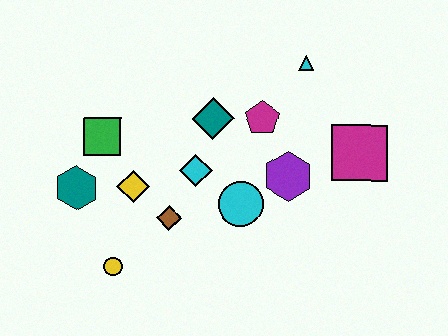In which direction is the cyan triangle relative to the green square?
The cyan triangle is to the right of the green square.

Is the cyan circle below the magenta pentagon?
Yes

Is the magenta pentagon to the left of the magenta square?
Yes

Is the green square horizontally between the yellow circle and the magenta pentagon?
No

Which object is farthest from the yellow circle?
The cyan triangle is farthest from the yellow circle.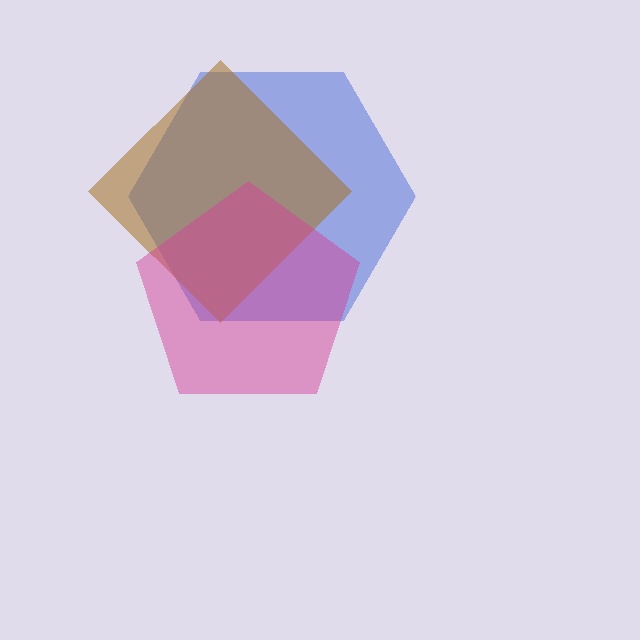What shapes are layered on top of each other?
The layered shapes are: a blue hexagon, a brown diamond, a magenta pentagon.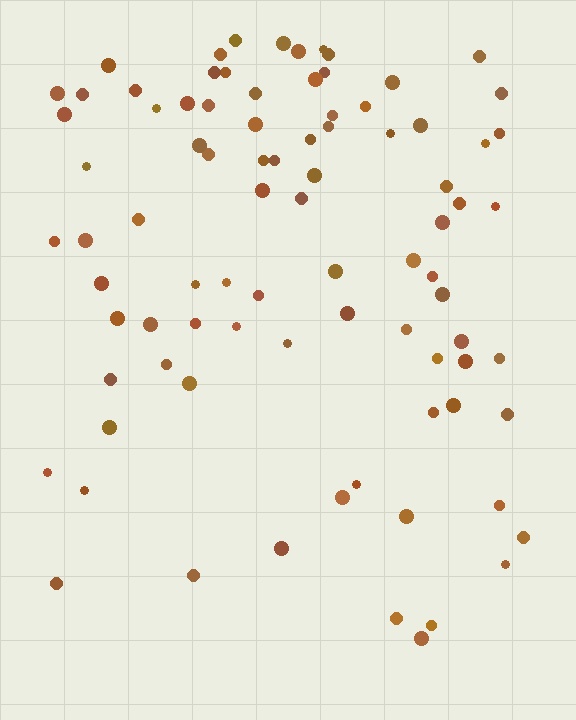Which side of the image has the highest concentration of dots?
The top.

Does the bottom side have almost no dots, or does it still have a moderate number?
Still a moderate number, just noticeably fewer than the top.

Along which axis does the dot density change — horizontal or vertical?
Vertical.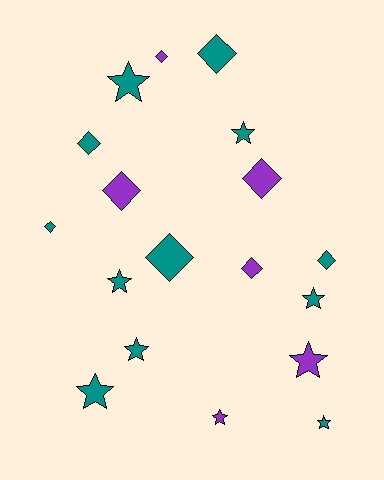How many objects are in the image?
There are 18 objects.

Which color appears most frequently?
Teal, with 12 objects.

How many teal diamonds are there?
There are 5 teal diamonds.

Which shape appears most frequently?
Star, with 9 objects.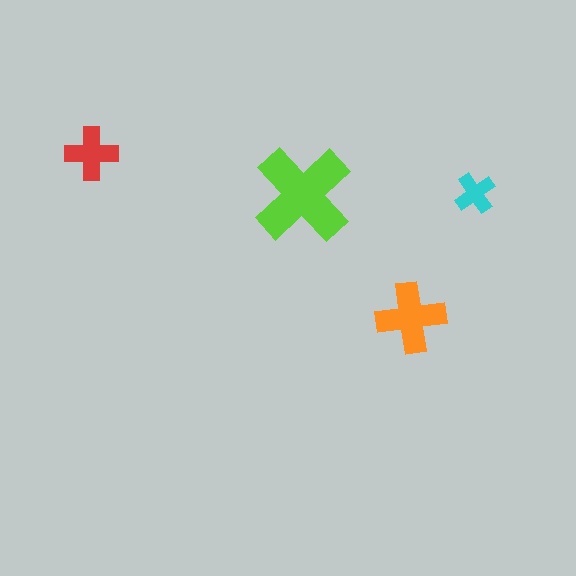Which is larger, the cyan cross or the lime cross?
The lime one.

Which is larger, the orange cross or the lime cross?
The lime one.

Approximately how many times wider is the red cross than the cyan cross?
About 1.5 times wider.